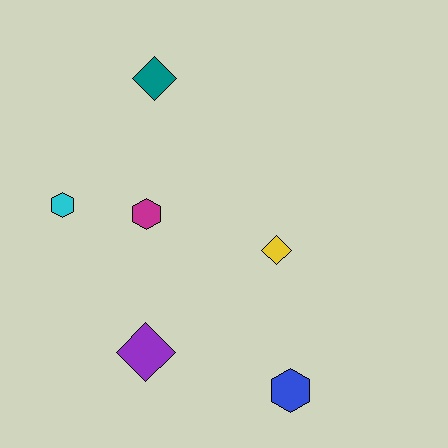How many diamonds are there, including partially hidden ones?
There are 3 diamonds.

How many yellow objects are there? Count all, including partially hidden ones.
There is 1 yellow object.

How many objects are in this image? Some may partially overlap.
There are 6 objects.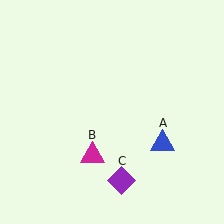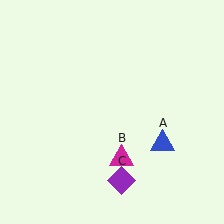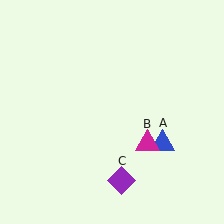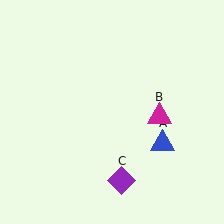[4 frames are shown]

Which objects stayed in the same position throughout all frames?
Blue triangle (object A) and purple diamond (object C) remained stationary.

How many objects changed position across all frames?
1 object changed position: magenta triangle (object B).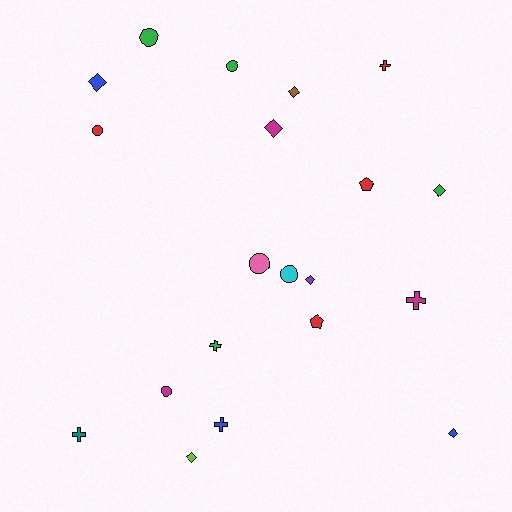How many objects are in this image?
There are 20 objects.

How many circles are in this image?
There are 6 circles.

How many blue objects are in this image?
There are 3 blue objects.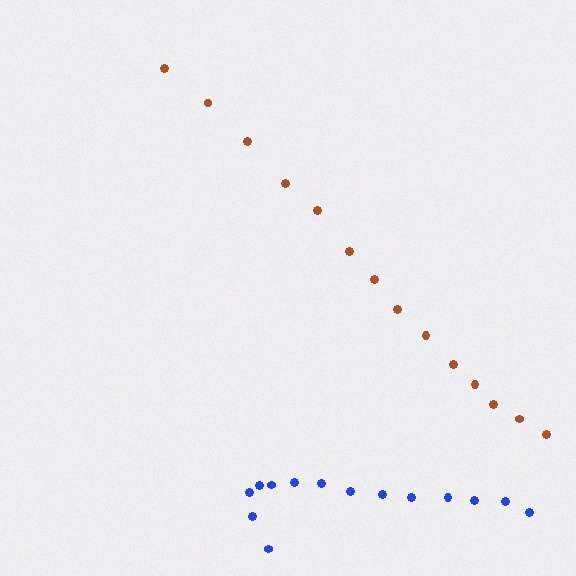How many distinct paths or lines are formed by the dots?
There are 2 distinct paths.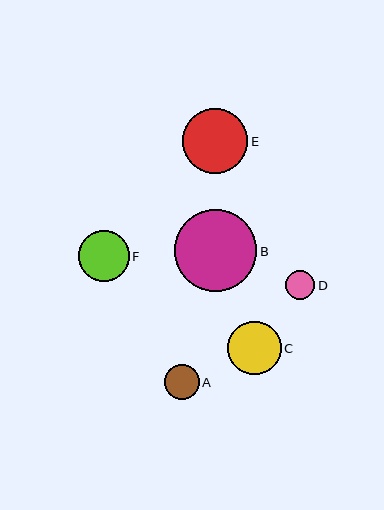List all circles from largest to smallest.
From largest to smallest: B, E, C, F, A, D.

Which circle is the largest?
Circle B is the largest with a size of approximately 82 pixels.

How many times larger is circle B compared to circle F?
Circle B is approximately 1.6 times the size of circle F.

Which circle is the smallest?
Circle D is the smallest with a size of approximately 29 pixels.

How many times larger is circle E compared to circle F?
Circle E is approximately 1.3 times the size of circle F.